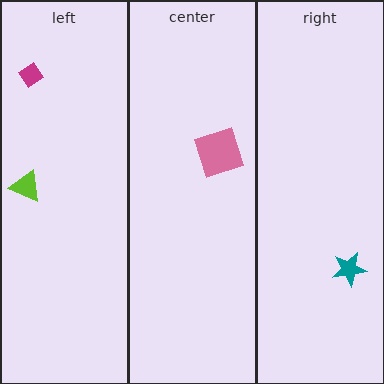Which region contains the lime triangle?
The left region.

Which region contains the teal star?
The right region.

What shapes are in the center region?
The pink square.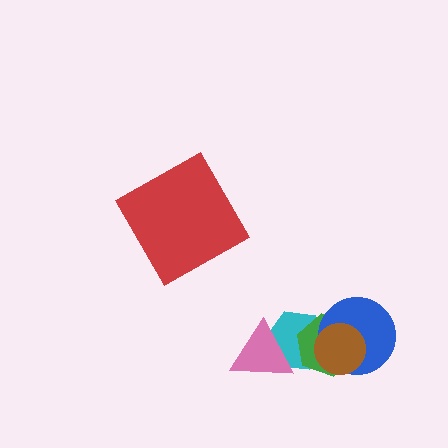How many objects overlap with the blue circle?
3 objects overlap with the blue circle.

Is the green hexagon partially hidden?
Yes, it is partially covered by another shape.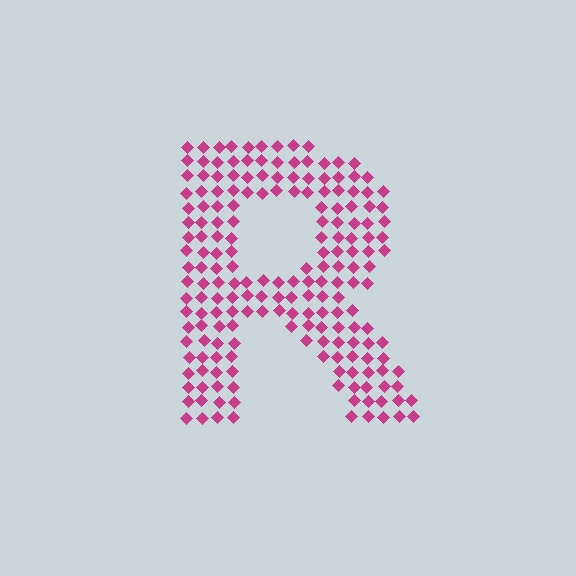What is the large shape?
The large shape is the letter R.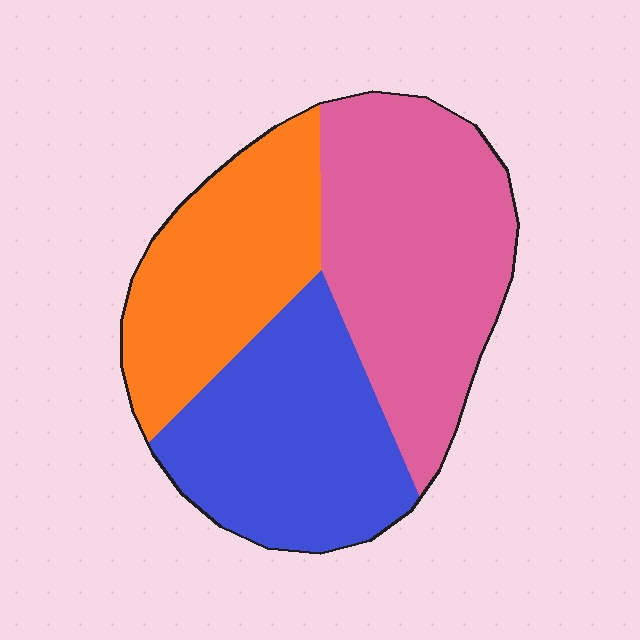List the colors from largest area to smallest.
From largest to smallest: pink, blue, orange.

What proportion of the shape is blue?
Blue covers around 30% of the shape.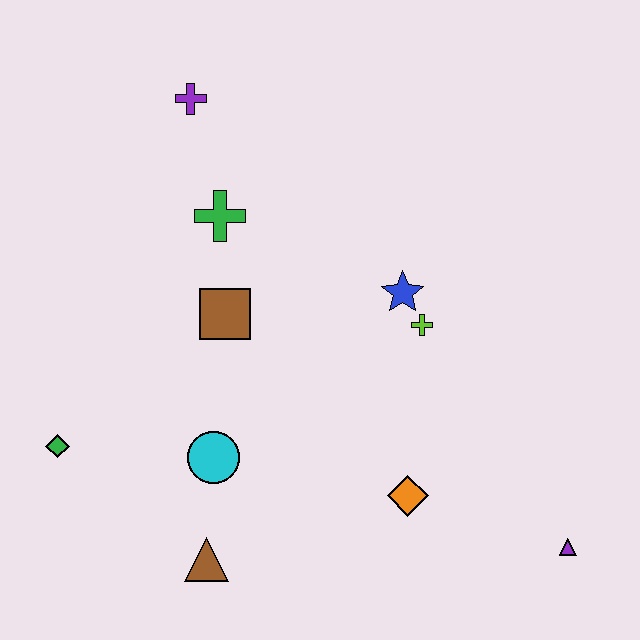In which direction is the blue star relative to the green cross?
The blue star is to the right of the green cross.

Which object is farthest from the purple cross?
The purple triangle is farthest from the purple cross.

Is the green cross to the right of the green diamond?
Yes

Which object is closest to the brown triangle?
The cyan circle is closest to the brown triangle.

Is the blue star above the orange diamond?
Yes